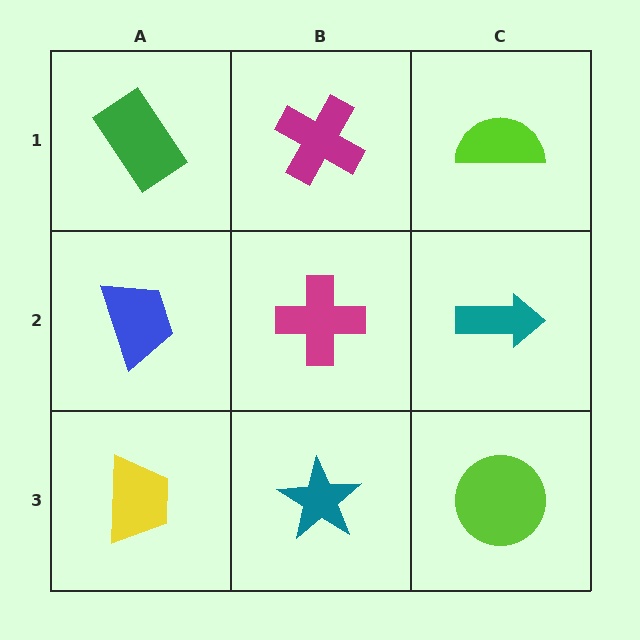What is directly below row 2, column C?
A lime circle.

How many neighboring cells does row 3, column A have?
2.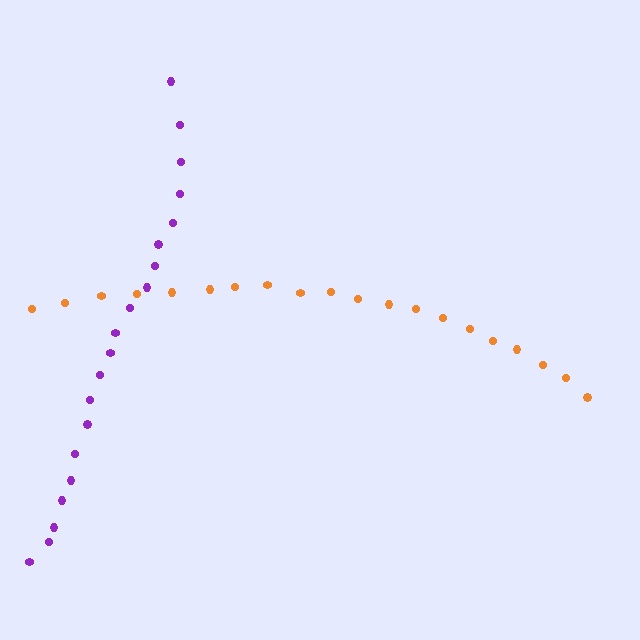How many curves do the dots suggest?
There are 2 distinct paths.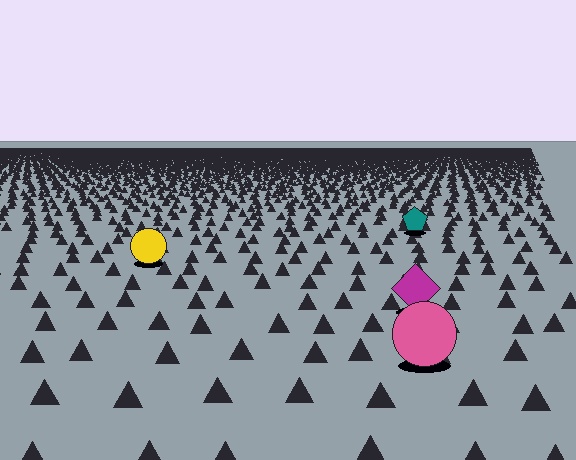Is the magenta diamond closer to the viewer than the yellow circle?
Yes. The magenta diamond is closer — you can tell from the texture gradient: the ground texture is coarser near it.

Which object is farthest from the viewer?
The teal pentagon is farthest from the viewer. It appears smaller and the ground texture around it is denser.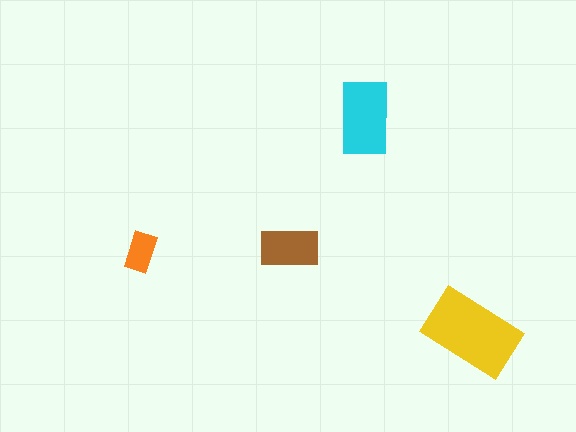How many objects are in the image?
There are 4 objects in the image.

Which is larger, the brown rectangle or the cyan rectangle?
The cyan one.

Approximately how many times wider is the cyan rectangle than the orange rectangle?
About 2 times wider.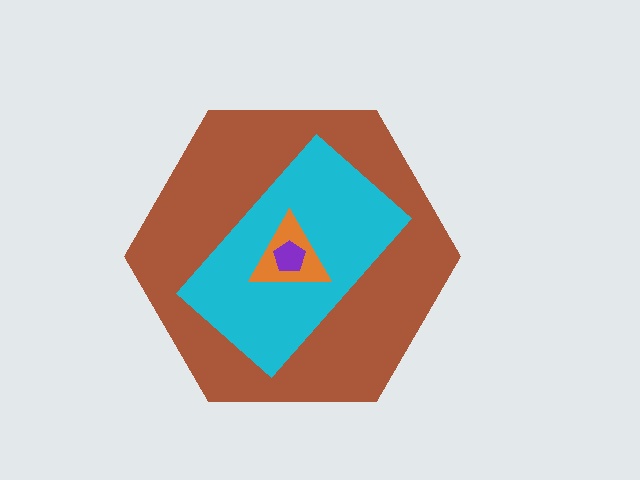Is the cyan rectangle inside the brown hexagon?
Yes.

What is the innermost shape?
The purple pentagon.